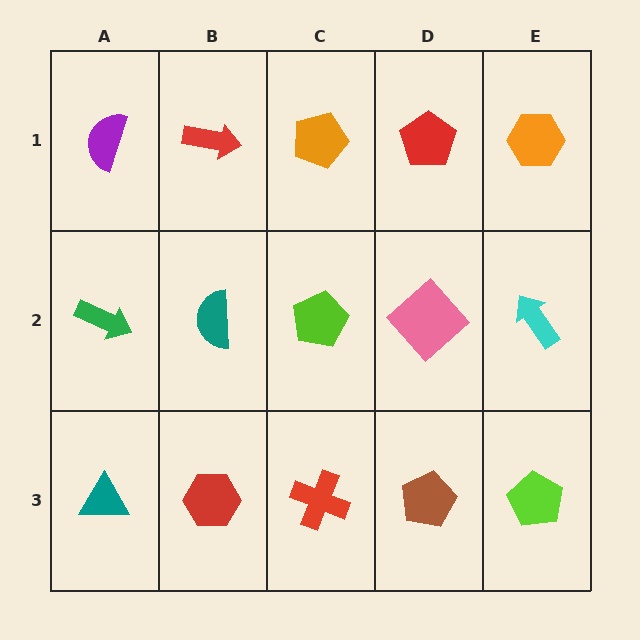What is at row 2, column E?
A cyan arrow.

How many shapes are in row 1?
5 shapes.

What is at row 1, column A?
A purple semicircle.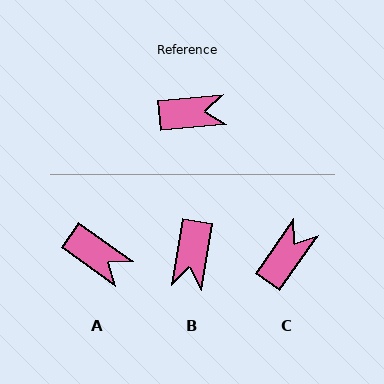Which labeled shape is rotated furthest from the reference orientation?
B, about 105 degrees away.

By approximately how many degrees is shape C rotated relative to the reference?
Approximately 49 degrees counter-clockwise.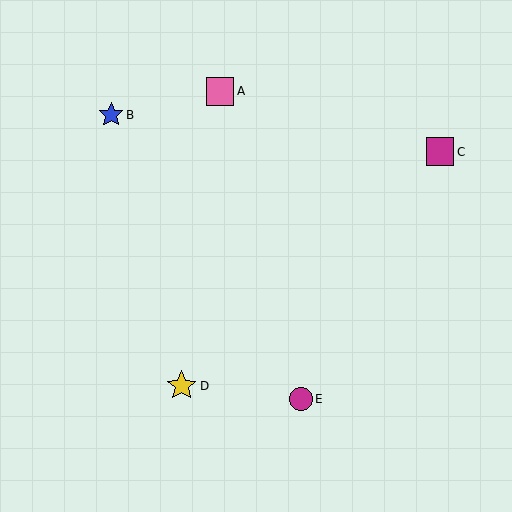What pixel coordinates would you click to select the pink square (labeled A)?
Click at (220, 91) to select the pink square A.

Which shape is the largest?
The yellow star (labeled D) is the largest.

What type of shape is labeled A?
Shape A is a pink square.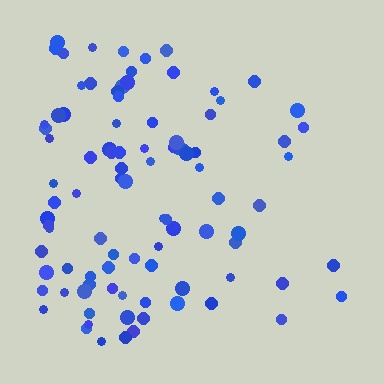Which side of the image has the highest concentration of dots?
The left.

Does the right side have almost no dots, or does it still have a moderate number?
Still a moderate number, just noticeably fewer than the left.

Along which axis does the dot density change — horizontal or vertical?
Horizontal.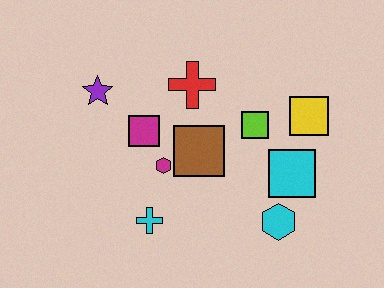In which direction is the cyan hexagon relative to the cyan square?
The cyan hexagon is below the cyan square.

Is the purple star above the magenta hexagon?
Yes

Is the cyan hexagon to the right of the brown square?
Yes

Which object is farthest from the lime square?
The purple star is farthest from the lime square.